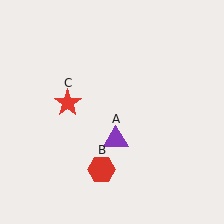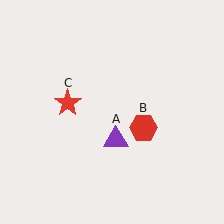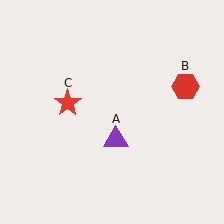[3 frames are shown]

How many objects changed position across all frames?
1 object changed position: red hexagon (object B).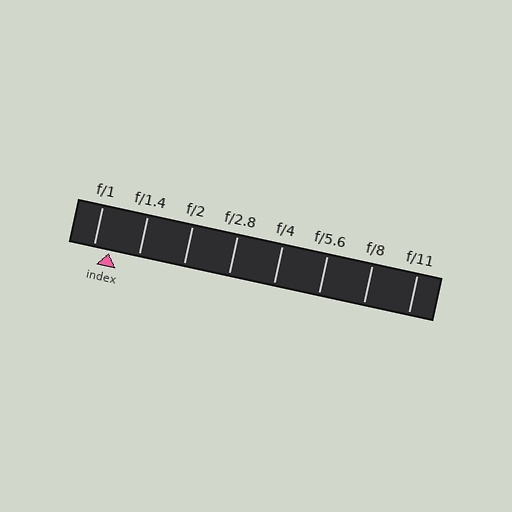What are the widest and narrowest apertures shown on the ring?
The widest aperture shown is f/1 and the narrowest is f/11.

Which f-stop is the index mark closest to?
The index mark is closest to f/1.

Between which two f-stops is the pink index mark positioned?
The index mark is between f/1 and f/1.4.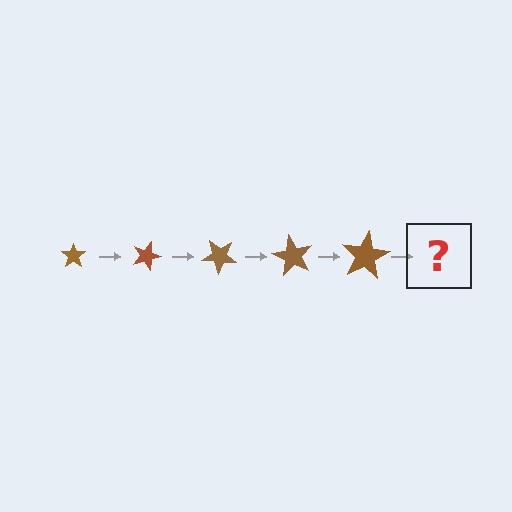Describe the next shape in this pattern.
It should be a star, larger than the previous one and rotated 100 degrees from the start.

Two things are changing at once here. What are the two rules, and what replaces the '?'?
The two rules are that the star grows larger each step and it rotates 20 degrees each step. The '?' should be a star, larger than the previous one and rotated 100 degrees from the start.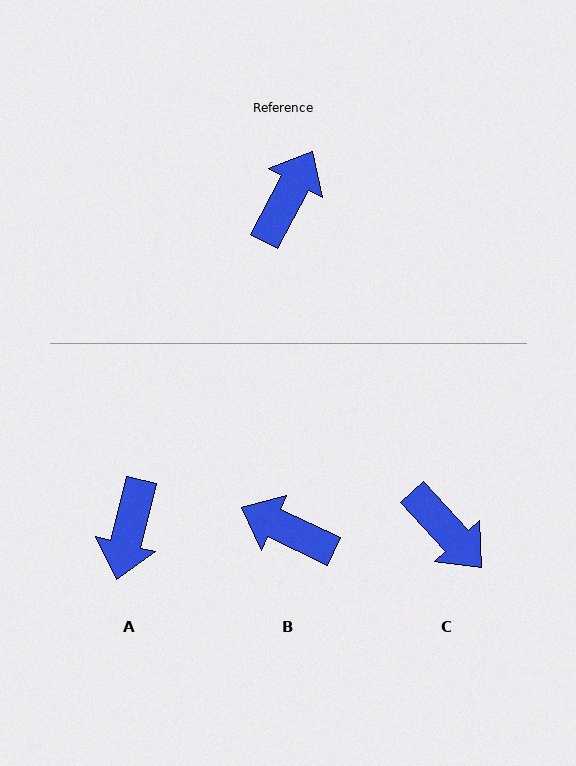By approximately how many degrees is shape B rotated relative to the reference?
Approximately 94 degrees counter-clockwise.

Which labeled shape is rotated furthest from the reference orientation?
A, about 166 degrees away.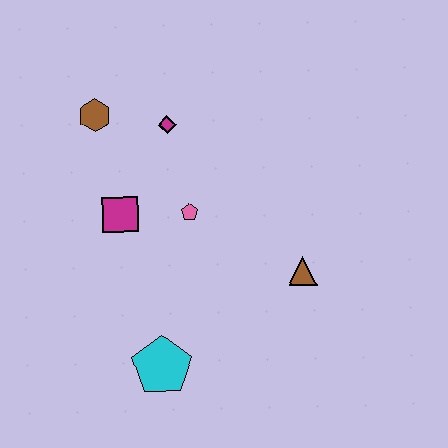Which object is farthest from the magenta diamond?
The cyan pentagon is farthest from the magenta diamond.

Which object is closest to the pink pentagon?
The magenta square is closest to the pink pentagon.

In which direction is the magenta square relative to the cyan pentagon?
The magenta square is above the cyan pentagon.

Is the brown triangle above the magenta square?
No